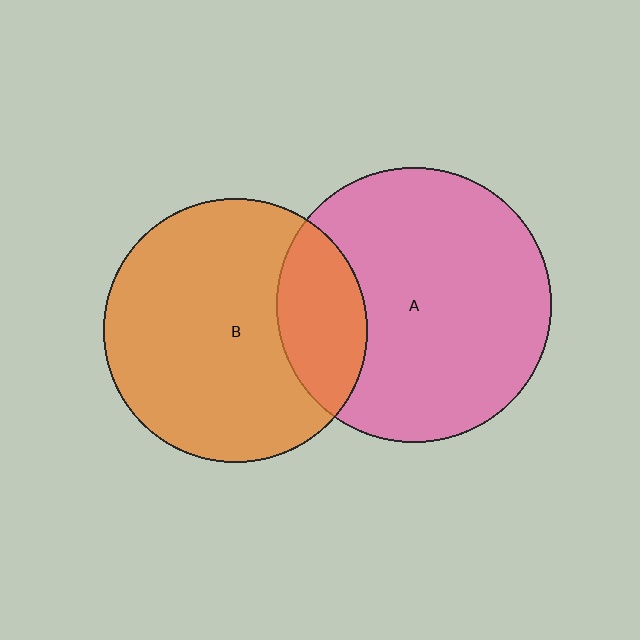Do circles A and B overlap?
Yes.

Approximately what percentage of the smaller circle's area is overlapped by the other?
Approximately 25%.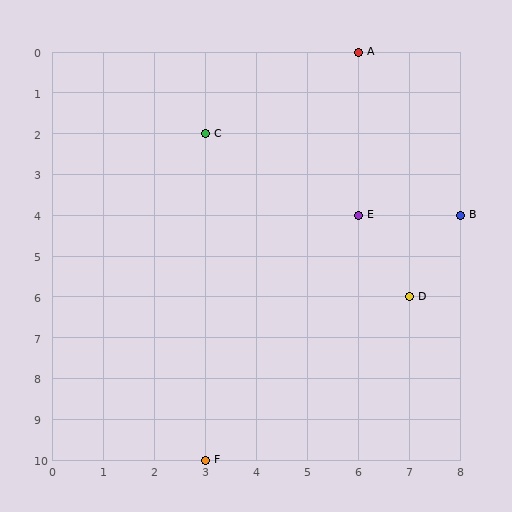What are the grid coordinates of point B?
Point B is at grid coordinates (8, 4).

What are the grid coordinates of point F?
Point F is at grid coordinates (3, 10).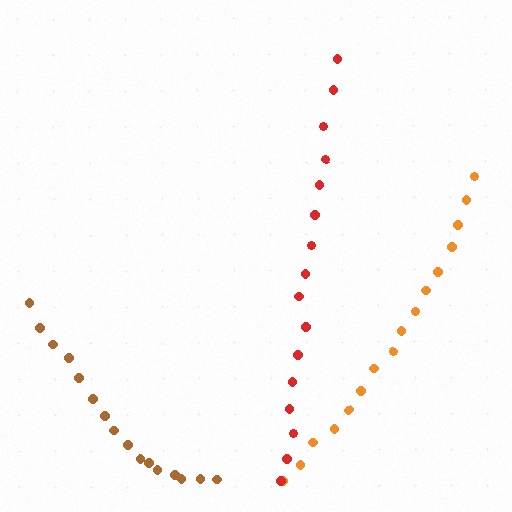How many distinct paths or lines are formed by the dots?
There are 3 distinct paths.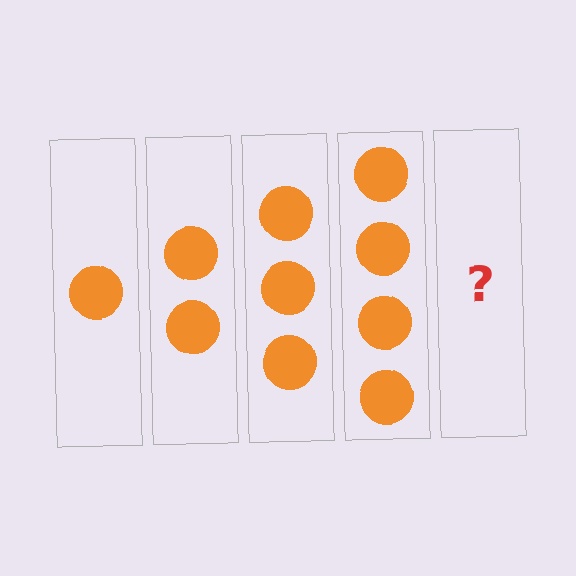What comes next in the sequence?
The next element should be 5 circles.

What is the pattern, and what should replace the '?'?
The pattern is that each step adds one more circle. The '?' should be 5 circles.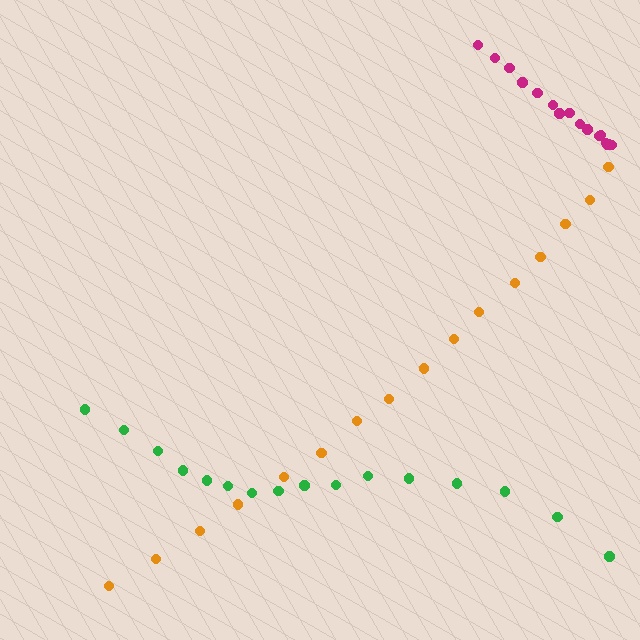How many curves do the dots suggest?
There are 3 distinct paths.